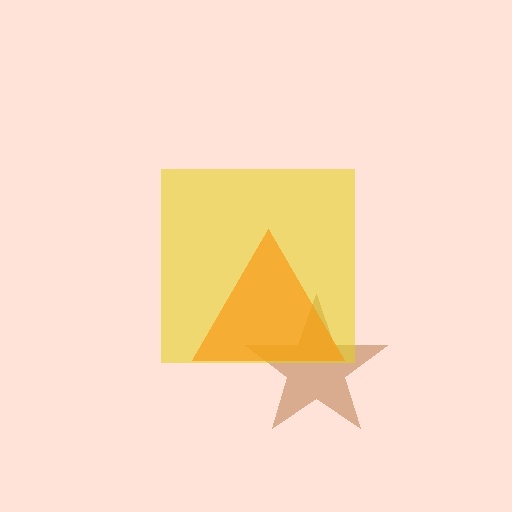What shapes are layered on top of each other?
The layered shapes are: a brown star, a yellow square, an orange triangle.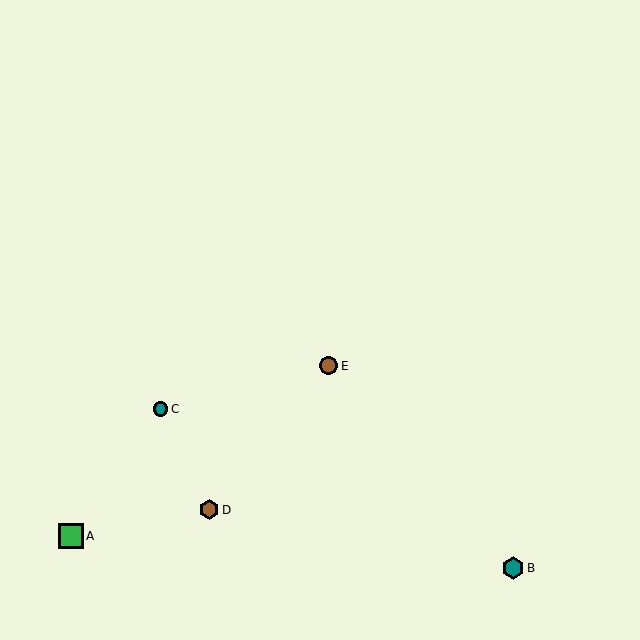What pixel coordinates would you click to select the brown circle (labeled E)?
Click at (329, 366) to select the brown circle E.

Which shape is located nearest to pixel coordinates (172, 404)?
The teal circle (labeled C) at (160, 409) is nearest to that location.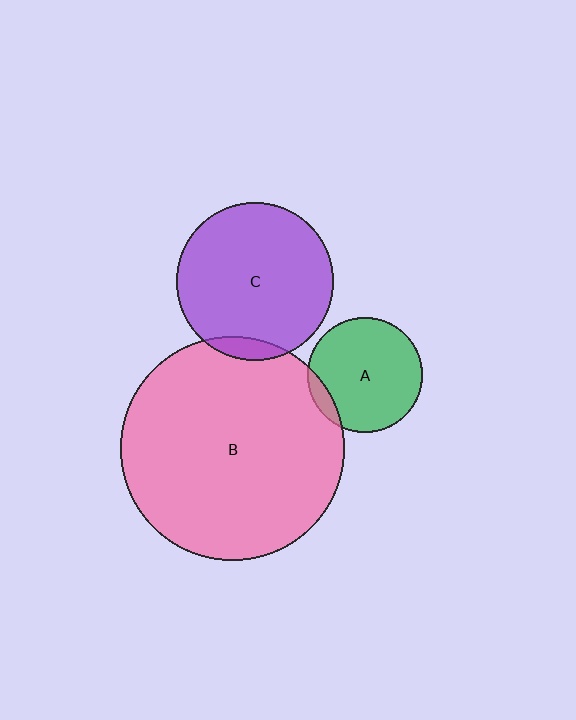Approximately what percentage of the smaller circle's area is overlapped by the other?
Approximately 5%.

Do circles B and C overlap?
Yes.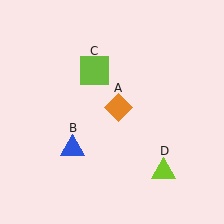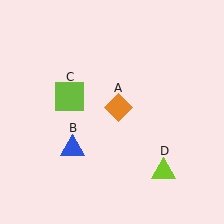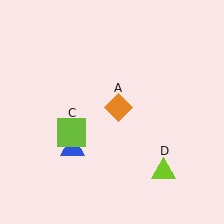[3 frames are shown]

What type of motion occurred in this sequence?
The lime square (object C) rotated counterclockwise around the center of the scene.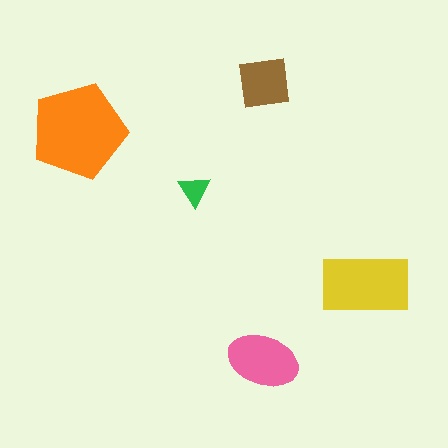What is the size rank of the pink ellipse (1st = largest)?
3rd.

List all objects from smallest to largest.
The green triangle, the brown square, the pink ellipse, the yellow rectangle, the orange pentagon.